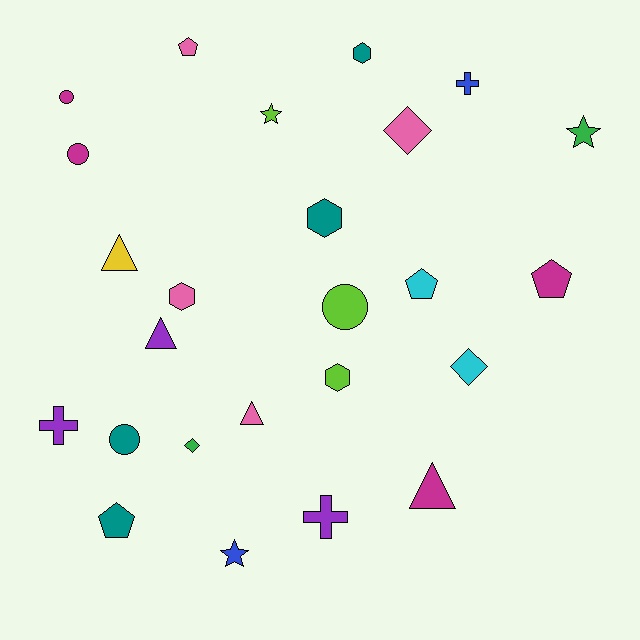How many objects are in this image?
There are 25 objects.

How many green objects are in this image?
There are 2 green objects.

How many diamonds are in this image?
There are 3 diamonds.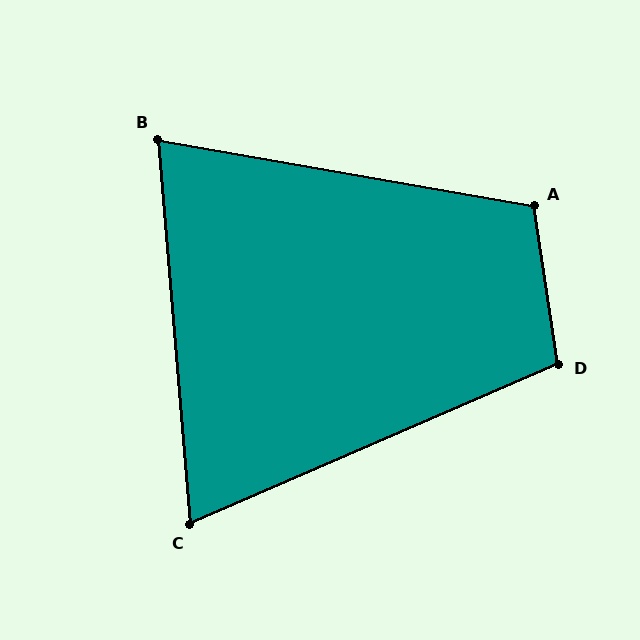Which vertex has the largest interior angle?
A, at approximately 109 degrees.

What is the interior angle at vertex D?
Approximately 105 degrees (obtuse).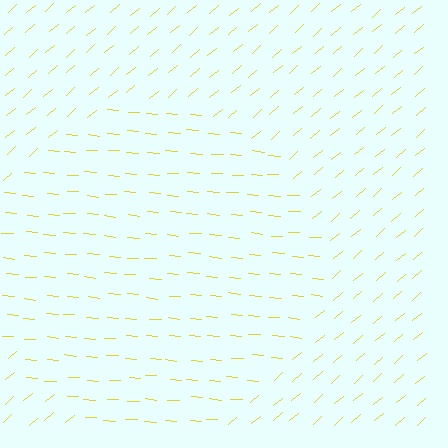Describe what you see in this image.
The image is filled with small yellow line segments. A circle region in the image has lines oriented differently from the surrounding lines, creating a visible texture boundary.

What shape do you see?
I see a circle.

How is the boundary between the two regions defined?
The boundary is defined purely by a change in line orientation (approximately 45 degrees difference). All lines are the same color and thickness.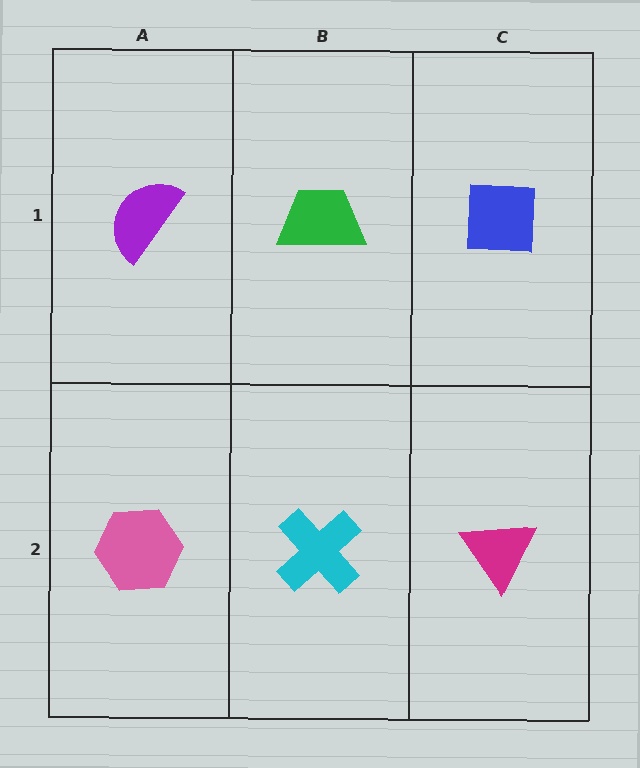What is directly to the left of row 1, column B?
A purple semicircle.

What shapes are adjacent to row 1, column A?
A pink hexagon (row 2, column A), a green trapezoid (row 1, column B).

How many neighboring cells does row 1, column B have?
3.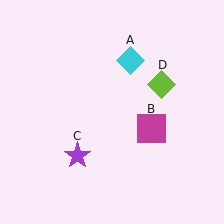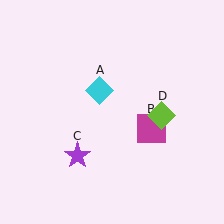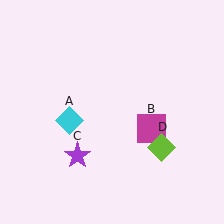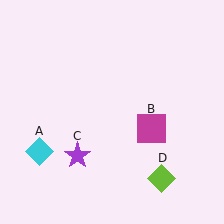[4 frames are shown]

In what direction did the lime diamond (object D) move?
The lime diamond (object D) moved down.